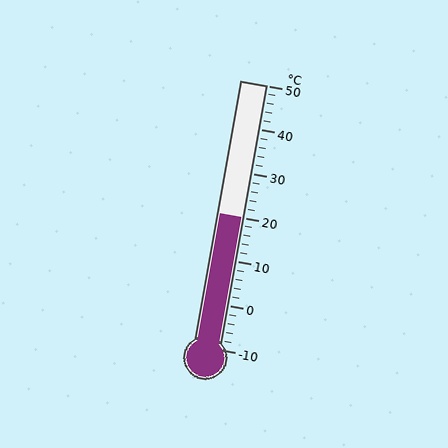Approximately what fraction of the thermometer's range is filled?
The thermometer is filled to approximately 50% of its range.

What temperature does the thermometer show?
The thermometer shows approximately 20°C.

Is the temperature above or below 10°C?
The temperature is above 10°C.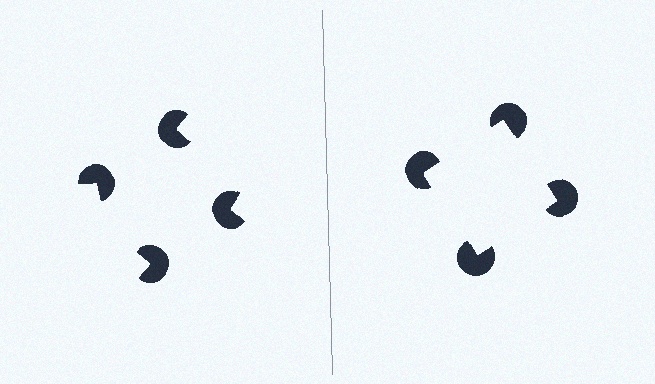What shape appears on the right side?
An illusory square.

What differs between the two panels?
The pac-man discs are positioned identically on both sides; only the wedge orientations differ. On the right they align to a square; on the left they are misaligned.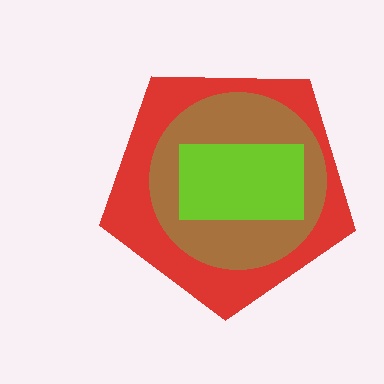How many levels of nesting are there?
3.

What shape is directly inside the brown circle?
The lime rectangle.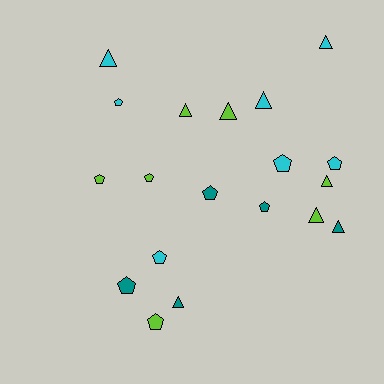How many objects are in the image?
There are 19 objects.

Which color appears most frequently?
Cyan, with 7 objects.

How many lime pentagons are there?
There are 3 lime pentagons.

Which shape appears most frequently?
Pentagon, with 10 objects.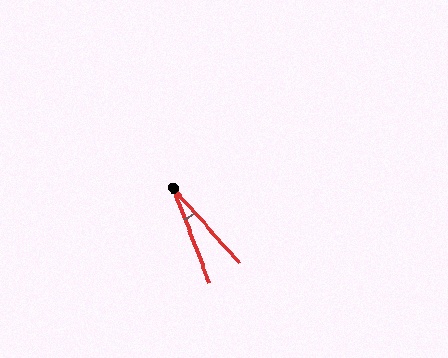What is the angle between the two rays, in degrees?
Approximately 20 degrees.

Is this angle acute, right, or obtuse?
It is acute.